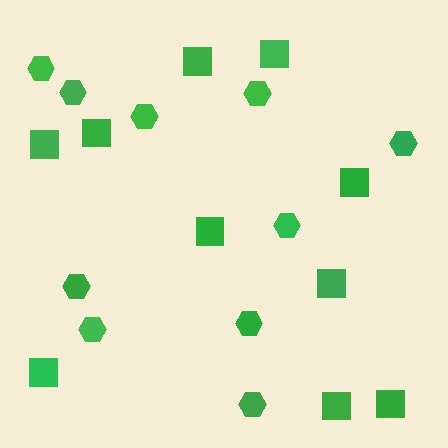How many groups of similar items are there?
There are 2 groups: one group of squares (10) and one group of hexagons (10).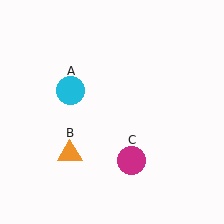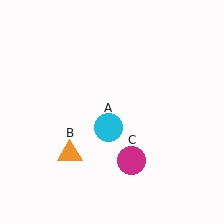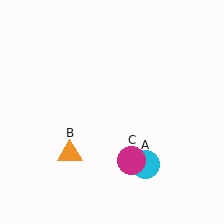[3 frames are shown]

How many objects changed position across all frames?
1 object changed position: cyan circle (object A).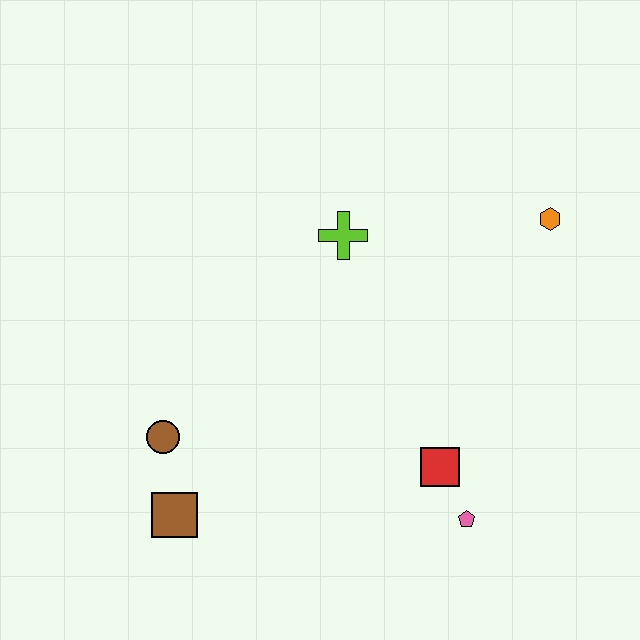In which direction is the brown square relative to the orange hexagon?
The brown square is to the left of the orange hexagon.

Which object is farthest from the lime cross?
The brown square is farthest from the lime cross.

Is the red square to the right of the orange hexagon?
No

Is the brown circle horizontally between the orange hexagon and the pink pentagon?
No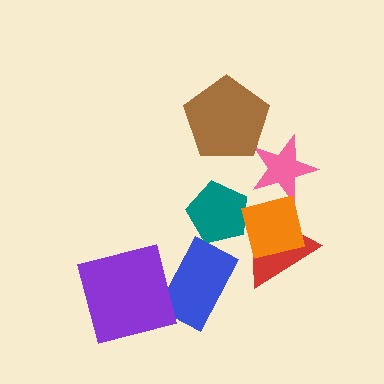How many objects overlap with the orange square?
3 objects overlap with the orange square.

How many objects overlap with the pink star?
1 object overlaps with the pink star.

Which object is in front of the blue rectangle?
The purple square is in front of the blue rectangle.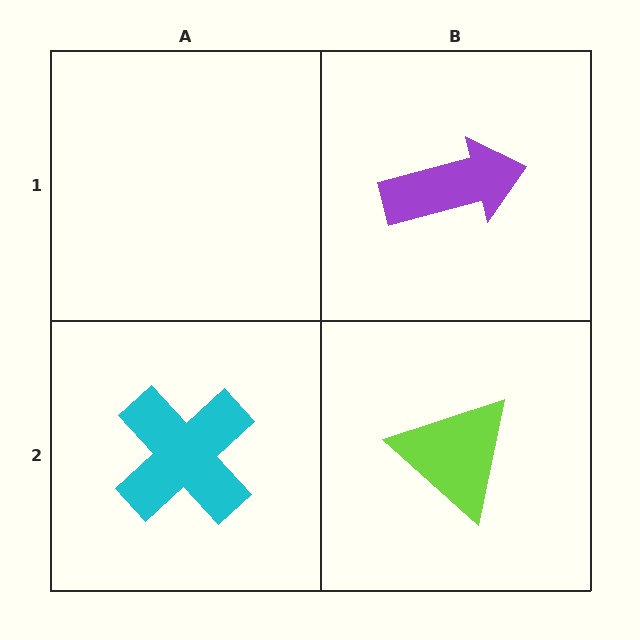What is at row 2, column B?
A lime triangle.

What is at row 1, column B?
A purple arrow.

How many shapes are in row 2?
2 shapes.